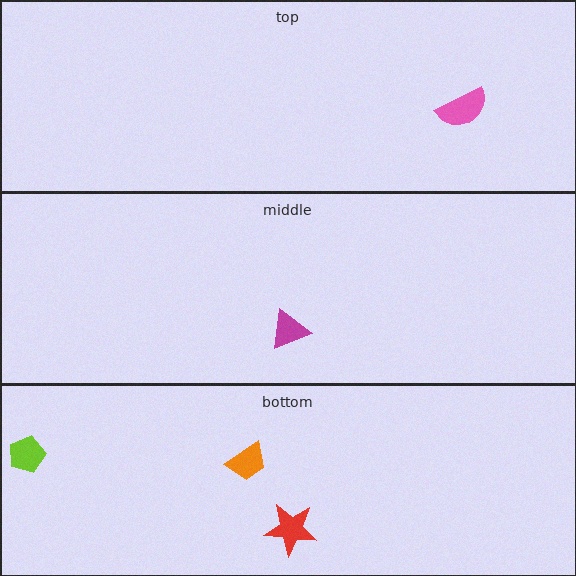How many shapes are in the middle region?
1.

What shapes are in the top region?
The pink semicircle.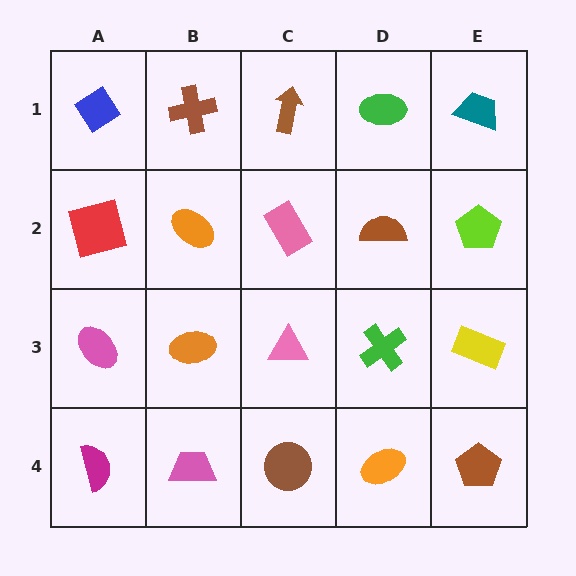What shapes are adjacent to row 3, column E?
A lime pentagon (row 2, column E), a brown pentagon (row 4, column E), a green cross (row 3, column D).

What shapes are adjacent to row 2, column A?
A blue diamond (row 1, column A), a pink ellipse (row 3, column A), an orange ellipse (row 2, column B).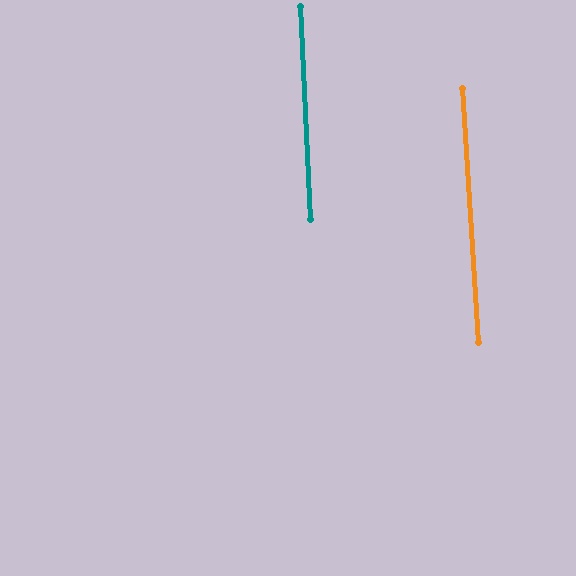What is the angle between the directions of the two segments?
Approximately 1 degree.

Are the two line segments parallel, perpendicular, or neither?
Parallel — their directions differ by only 1.0°.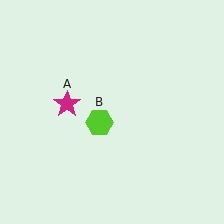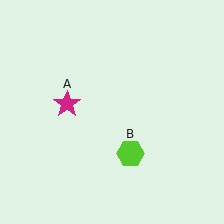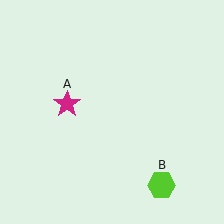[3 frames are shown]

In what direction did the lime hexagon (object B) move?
The lime hexagon (object B) moved down and to the right.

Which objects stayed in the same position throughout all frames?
Magenta star (object A) remained stationary.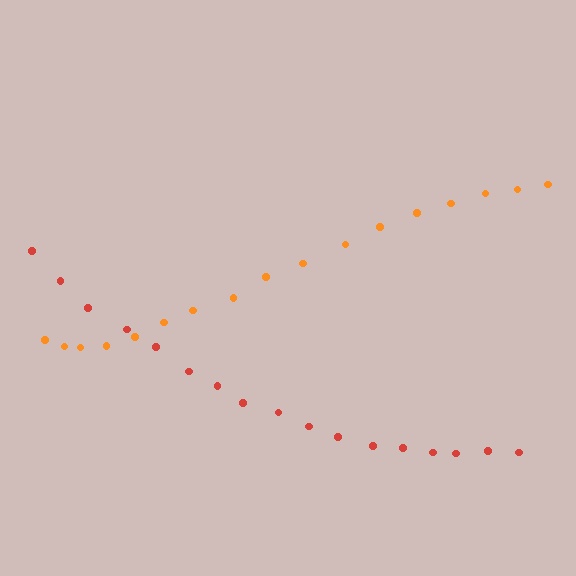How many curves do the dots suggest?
There are 2 distinct paths.